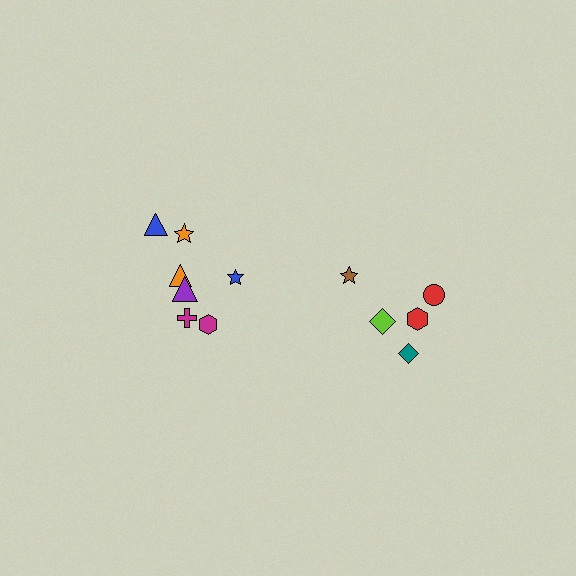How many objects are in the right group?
There are 5 objects.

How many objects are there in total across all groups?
There are 12 objects.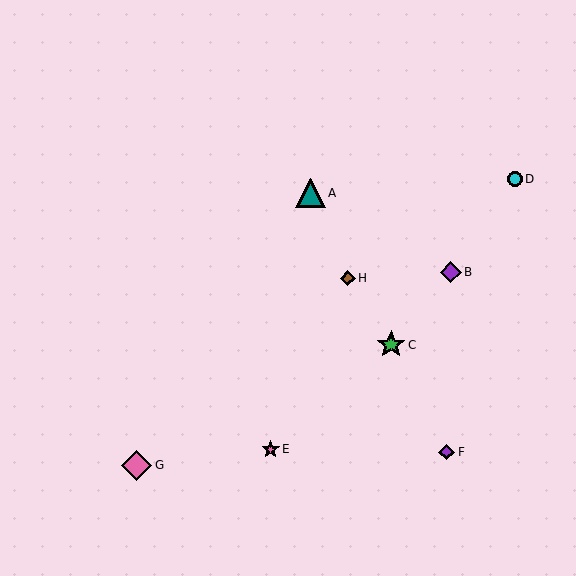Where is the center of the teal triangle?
The center of the teal triangle is at (310, 193).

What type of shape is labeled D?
Shape D is a cyan circle.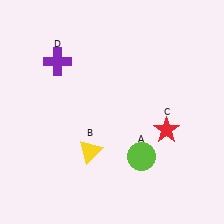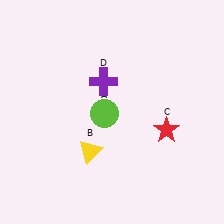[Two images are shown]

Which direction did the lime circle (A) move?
The lime circle (A) moved up.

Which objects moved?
The objects that moved are: the lime circle (A), the purple cross (D).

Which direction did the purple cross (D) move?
The purple cross (D) moved right.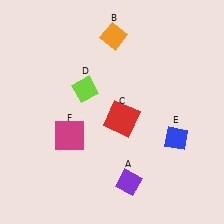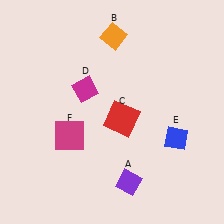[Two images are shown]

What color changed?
The diamond (D) changed from lime in Image 1 to magenta in Image 2.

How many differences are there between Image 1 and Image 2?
There is 1 difference between the two images.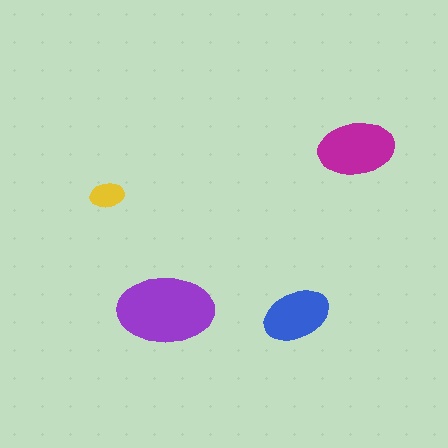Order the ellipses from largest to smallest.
the purple one, the magenta one, the blue one, the yellow one.